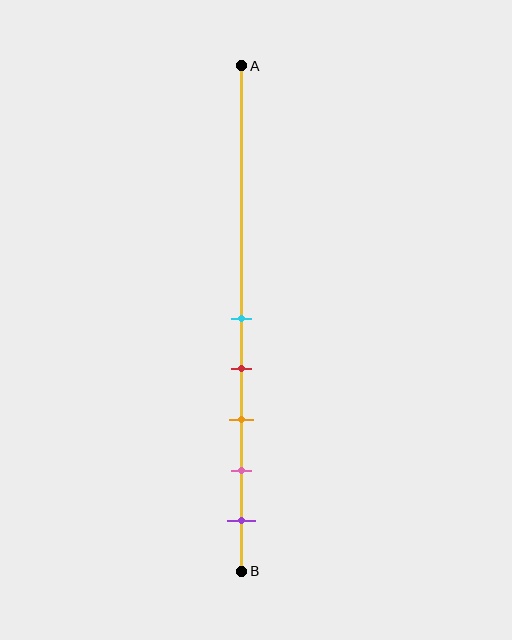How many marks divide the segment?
There are 5 marks dividing the segment.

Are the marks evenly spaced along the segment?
Yes, the marks are approximately evenly spaced.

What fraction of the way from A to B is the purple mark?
The purple mark is approximately 90% (0.9) of the way from A to B.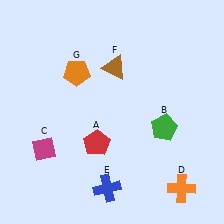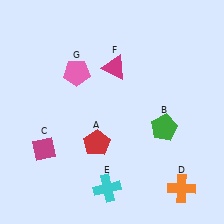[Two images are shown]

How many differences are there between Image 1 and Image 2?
There are 3 differences between the two images.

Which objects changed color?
E changed from blue to cyan. F changed from brown to magenta. G changed from orange to pink.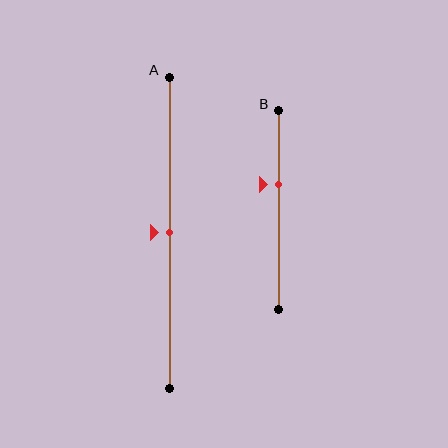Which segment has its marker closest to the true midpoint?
Segment A has its marker closest to the true midpoint.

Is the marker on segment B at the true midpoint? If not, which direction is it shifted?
No, the marker on segment B is shifted upward by about 13% of the segment length.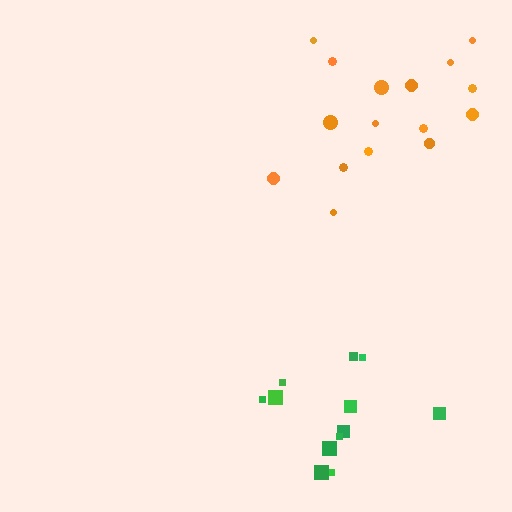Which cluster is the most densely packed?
Green.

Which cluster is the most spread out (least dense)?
Orange.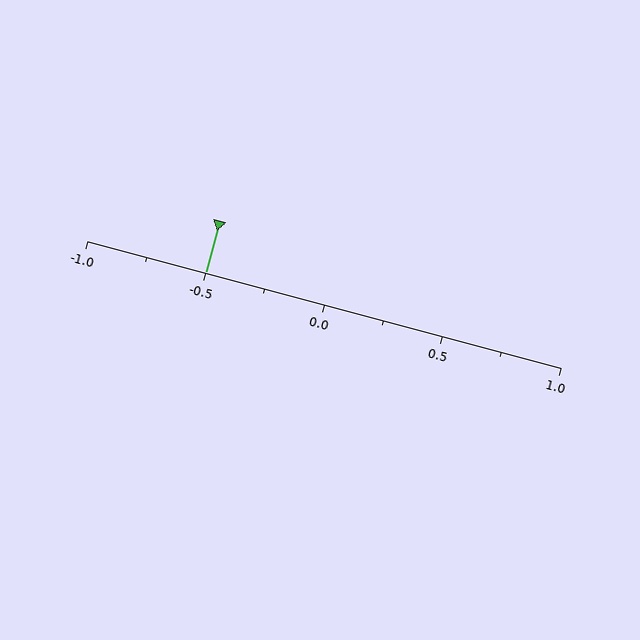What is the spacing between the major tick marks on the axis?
The major ticks are spaced 0.5 apart.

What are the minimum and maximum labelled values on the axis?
The axis runs from -1.0 to 1.0.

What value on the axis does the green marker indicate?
The marker indicates approximately -0.5.